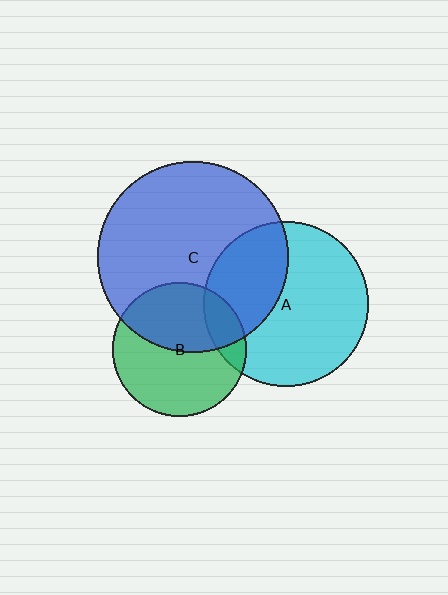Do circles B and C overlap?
Yes.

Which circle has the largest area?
Circle C (blue).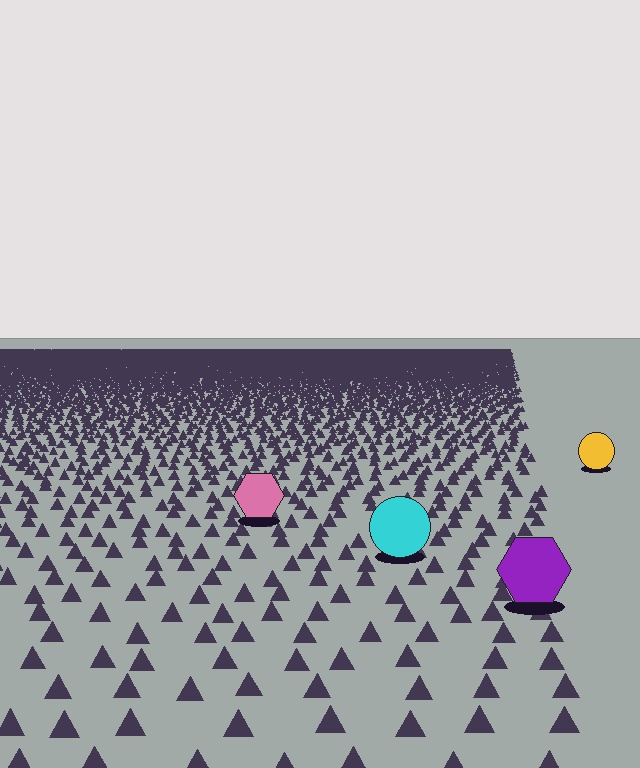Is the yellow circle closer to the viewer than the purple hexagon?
No. The purple hexagon is closer — you can tell from the texture gradient: the ground texture is coarser near it.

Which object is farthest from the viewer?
The yellow circle is farthest from the viewer. It appears smaller and the ground texture around it is denser.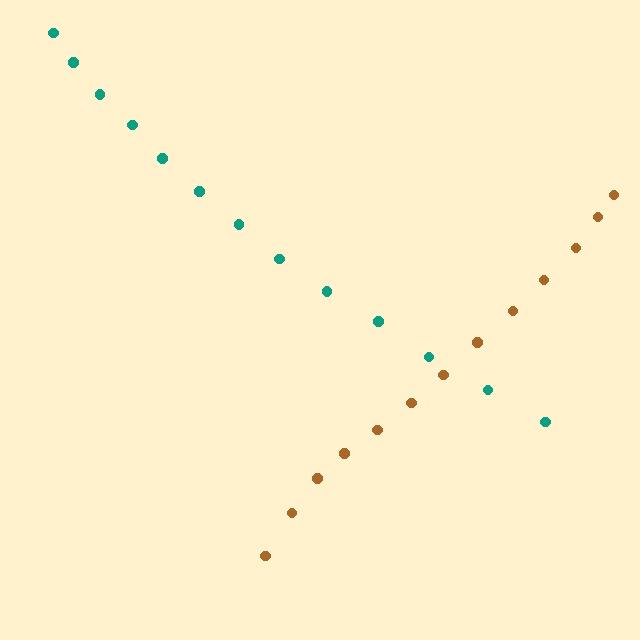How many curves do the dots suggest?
There are 2 distinct paths.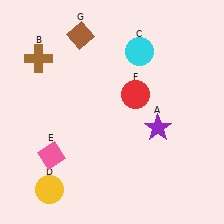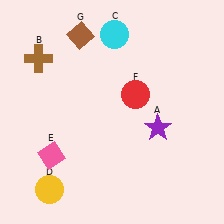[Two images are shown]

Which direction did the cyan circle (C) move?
The cyan circle (C) moved left.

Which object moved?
The cyan circle (C) moved left.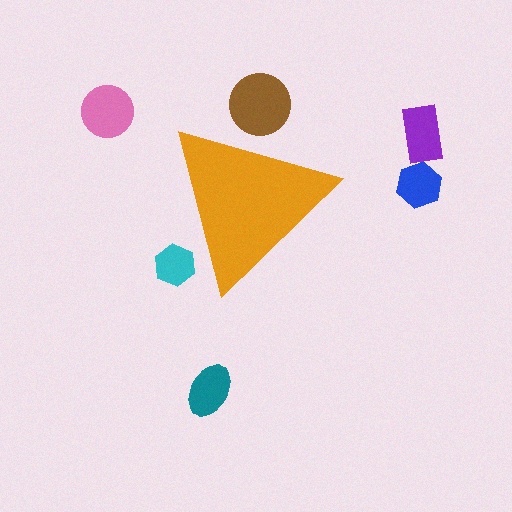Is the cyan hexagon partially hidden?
Yes, the cyan hexagon is partially hidden behind the orange triangle.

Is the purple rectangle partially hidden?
No, the purple rectangle is fully visible.